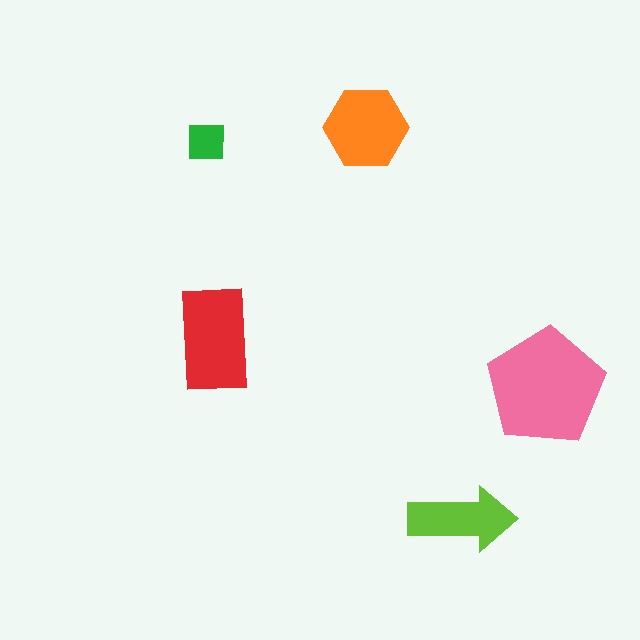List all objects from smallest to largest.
The green square, the lime arrow, the orange hexagon, the red rectangle, the pink pentagon.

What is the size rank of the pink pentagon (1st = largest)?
1st.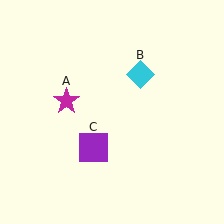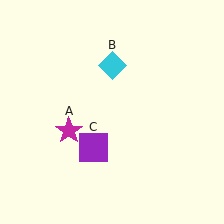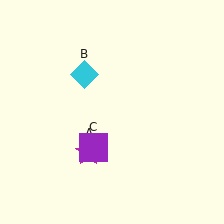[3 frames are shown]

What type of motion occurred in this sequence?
The magenta star (object A), cyan diamond (object B) rotated counterclockwise around the center of the scene.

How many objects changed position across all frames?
2 objects changed position: magenta star (object A), cyan diamond (object B).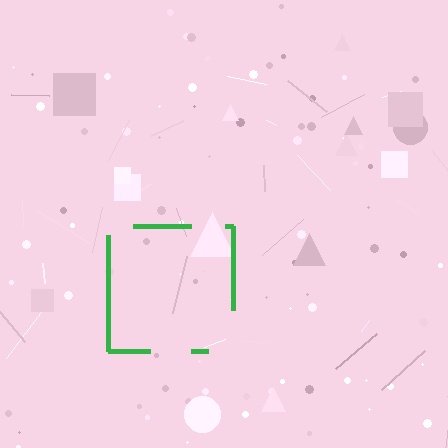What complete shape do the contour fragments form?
The contour fragments form a square.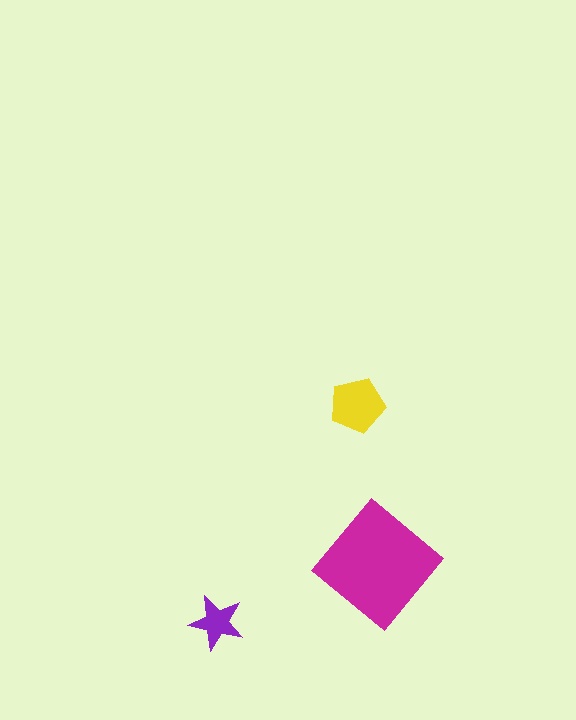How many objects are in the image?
There are 3 objects in the image.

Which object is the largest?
The magenta diamond.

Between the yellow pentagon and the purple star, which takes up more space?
The yellow pentagon.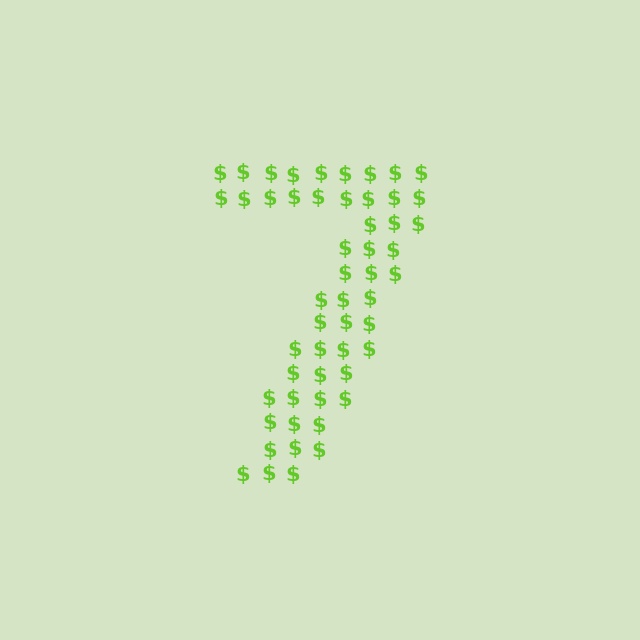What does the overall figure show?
The overall figure shows the digit 7.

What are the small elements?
The small elements are dollar signs.